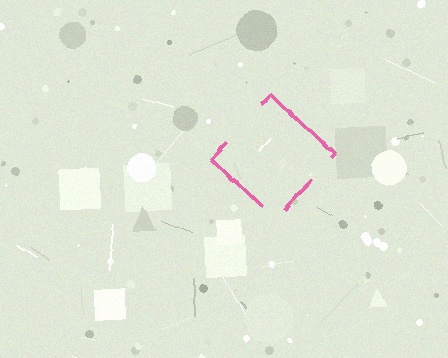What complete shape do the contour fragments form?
The contour fragments form a diamond.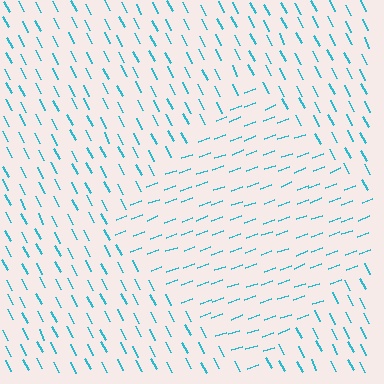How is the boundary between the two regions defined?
The boundary is defined purely by a change in line orientation (approximately 82 degrees difference). All lines are the same color and thickness.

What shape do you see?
I see a diamond.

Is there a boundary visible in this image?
Yes, there is a texture boundary formed by a change in line orientation.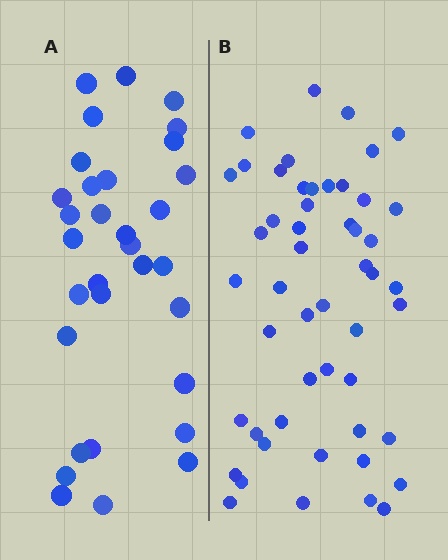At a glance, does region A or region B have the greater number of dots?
Region B (the right region) has more dots.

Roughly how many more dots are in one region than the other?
Region B has approximately 20 more dots than region A.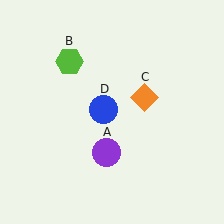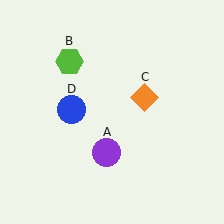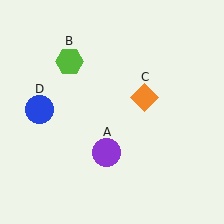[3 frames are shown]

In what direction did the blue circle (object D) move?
The blue circle (object D) moved left.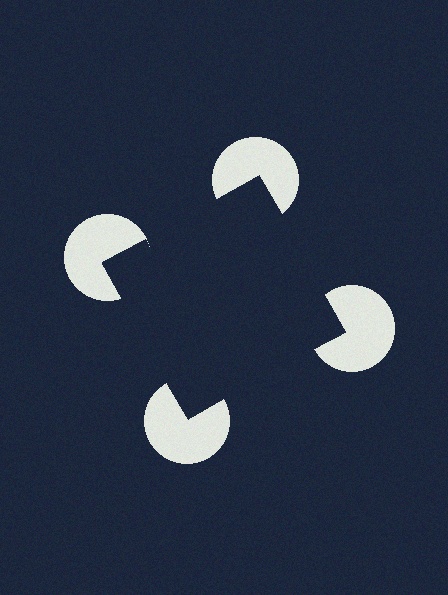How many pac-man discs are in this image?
There are 4 — one at each vertex of the illusory square.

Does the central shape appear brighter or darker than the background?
It typically appears slightly darker than the background, even though no actual brightness change is drawn.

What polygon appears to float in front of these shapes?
An illusory square — its edges are inferred from the aligned wedge cuts in the pac-man discs, not physically drawn.